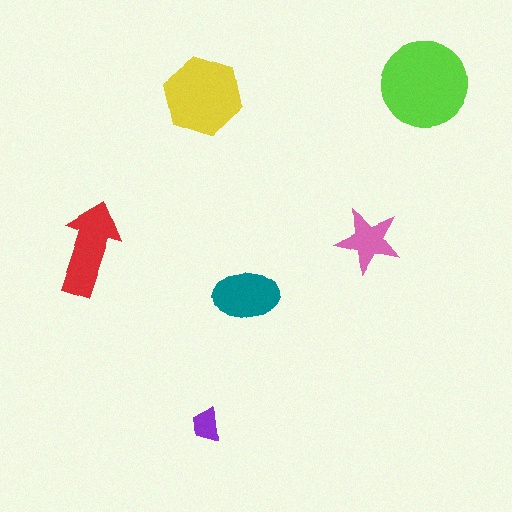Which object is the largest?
The lime circle.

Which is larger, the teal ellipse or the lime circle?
The lime circle.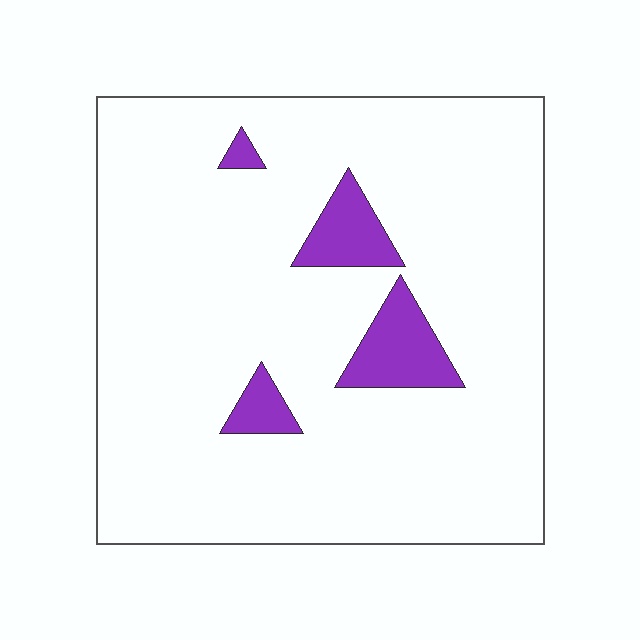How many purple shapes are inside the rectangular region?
4.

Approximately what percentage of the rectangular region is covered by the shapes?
Approximately 10%.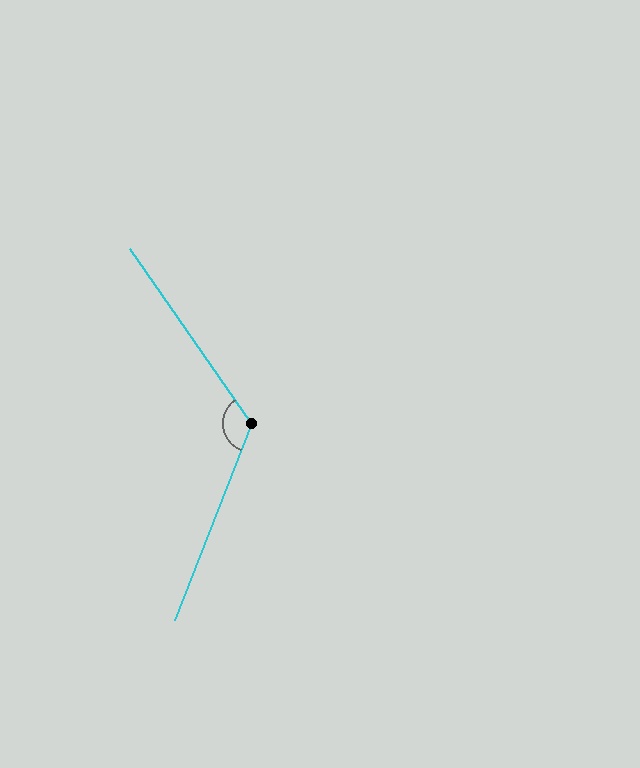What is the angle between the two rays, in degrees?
Approximately 124 degrees.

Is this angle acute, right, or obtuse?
It is obtuse.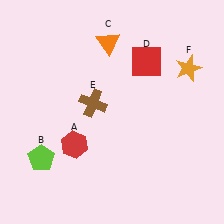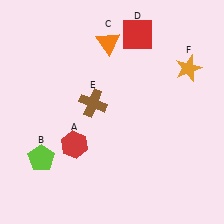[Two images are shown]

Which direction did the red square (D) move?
The red square (D) moved up.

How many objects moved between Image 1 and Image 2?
1 object moved between the two images.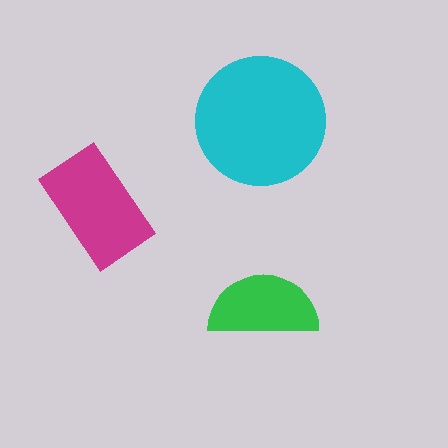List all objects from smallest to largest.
The green semicircle, the magenta rectangle, the cyan circle.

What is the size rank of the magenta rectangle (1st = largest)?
2nd.